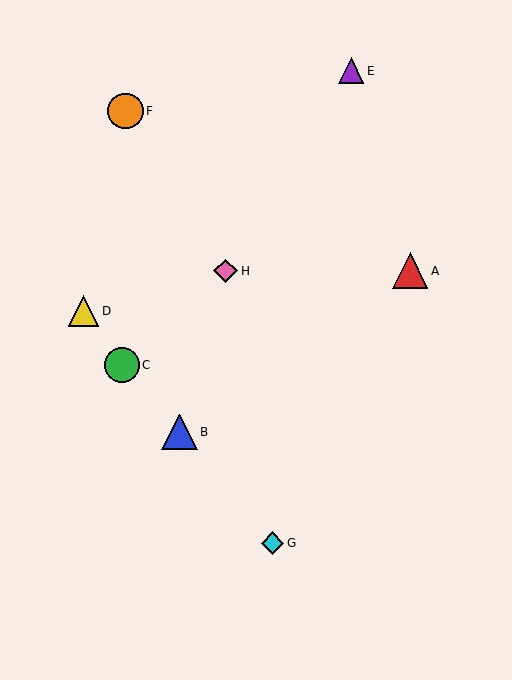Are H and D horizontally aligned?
No, H is at y≈271 and D is at y≈311.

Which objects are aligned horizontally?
Objects A, H are aligned horizontally.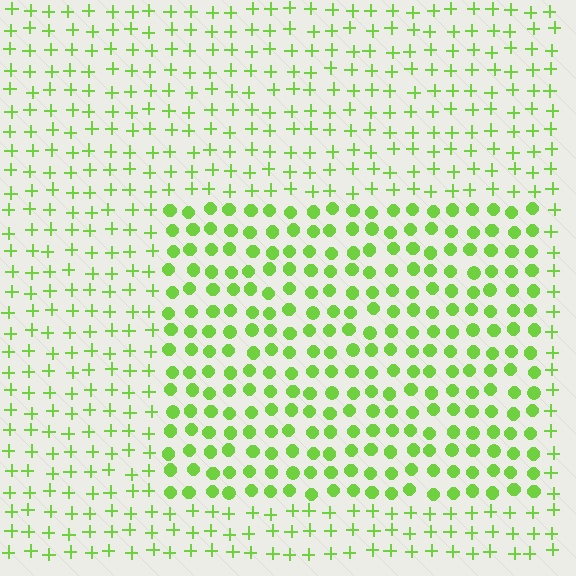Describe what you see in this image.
The image is filled with small lime elements arranged in a uniform grid. A rectangle-shaped region contains circles, while the surrounding area contains plus signs. The boundary is defined purely by the change in element shape.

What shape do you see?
I see a rectangle.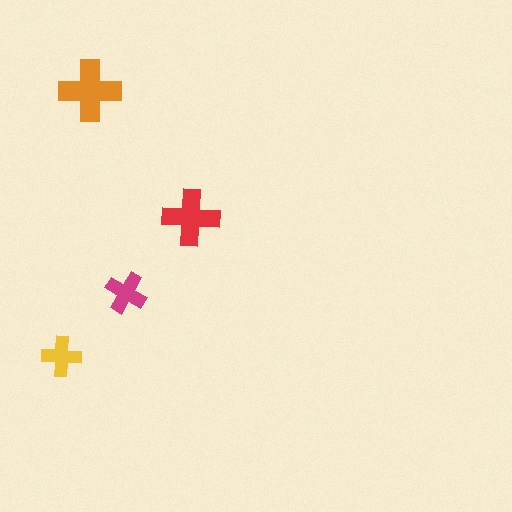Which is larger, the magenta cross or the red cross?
The red one.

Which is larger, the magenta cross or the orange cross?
The orange one.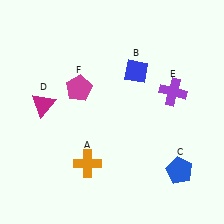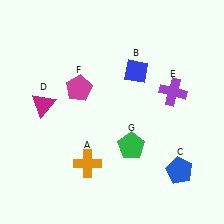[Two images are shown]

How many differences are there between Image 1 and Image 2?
There is 1 difference between the two images.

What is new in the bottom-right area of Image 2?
A green pentagon (G) was added in the bottom-right area of Image 2.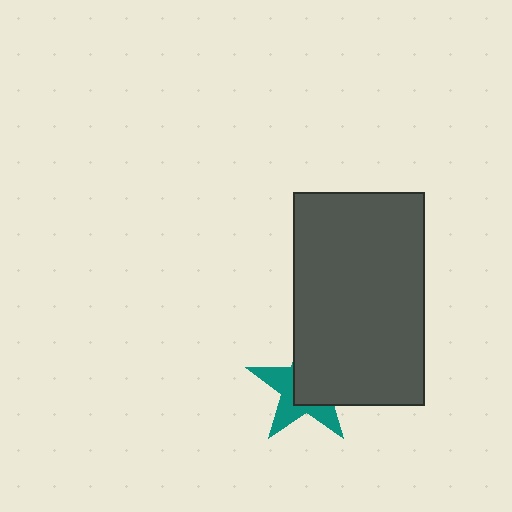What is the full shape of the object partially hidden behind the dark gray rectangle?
The partially hidden object is a teal star.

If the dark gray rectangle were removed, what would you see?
You would see the complete teal star.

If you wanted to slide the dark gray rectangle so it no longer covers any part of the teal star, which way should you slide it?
Slide it toward the upper-right — that is the most direct way to separate the two shapes.